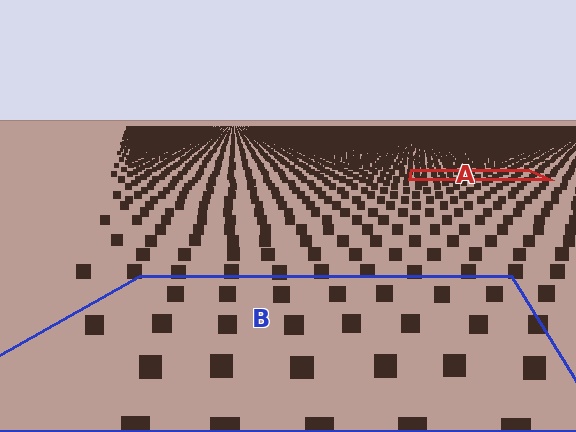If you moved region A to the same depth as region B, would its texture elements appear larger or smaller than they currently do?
They would appear larger. At a closer depth, the same texture elements are projected at a bigger on-screen size.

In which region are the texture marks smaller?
The texture marks are smaller in region A, because it is farther away.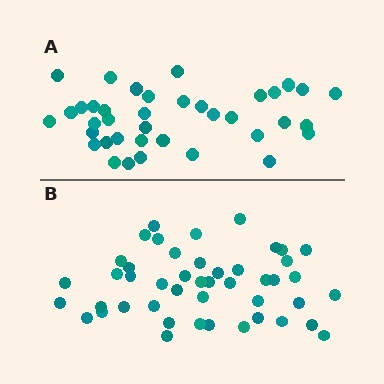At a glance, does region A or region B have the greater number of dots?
Region B (the bottom region) has more dots.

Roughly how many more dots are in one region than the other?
Region B has roughly 8 or so more dots than region A.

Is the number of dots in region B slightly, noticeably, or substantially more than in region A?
Region B has only slightly more — the two regions are fairly close. The ratio is roughly 1.2 to 1.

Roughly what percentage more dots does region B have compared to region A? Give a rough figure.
About 20% more.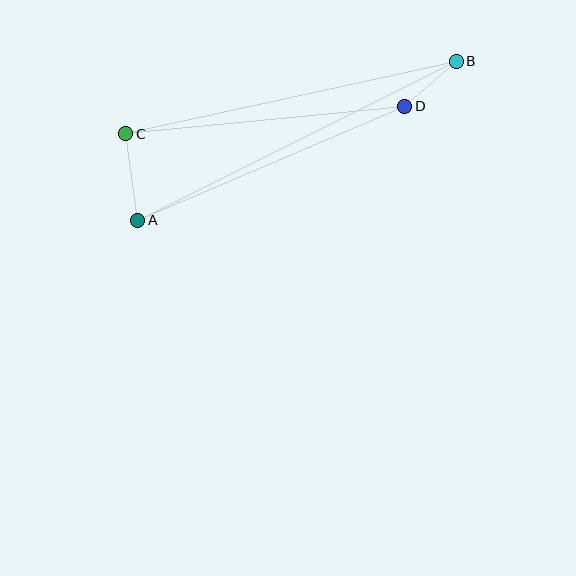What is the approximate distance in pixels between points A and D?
The distance between A and D is approximately 290 pixels.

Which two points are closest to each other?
Points B and D are closest to each other.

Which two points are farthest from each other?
Points A and B are farthest from each other.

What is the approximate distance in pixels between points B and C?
The distance between B and C is approximately 339 pixels.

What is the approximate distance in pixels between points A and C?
The distance between A and C is approximately 87 pixels.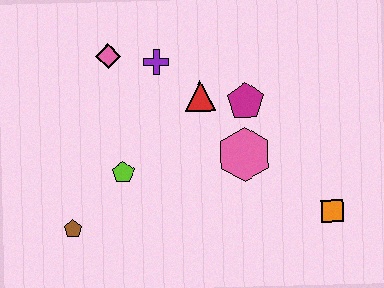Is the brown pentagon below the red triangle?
Yes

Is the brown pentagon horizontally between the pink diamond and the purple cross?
No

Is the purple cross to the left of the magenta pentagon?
Yes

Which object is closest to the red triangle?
The magenta pentagon is closest to the red triangle.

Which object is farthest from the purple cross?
The orange square is farthest from the purple cross.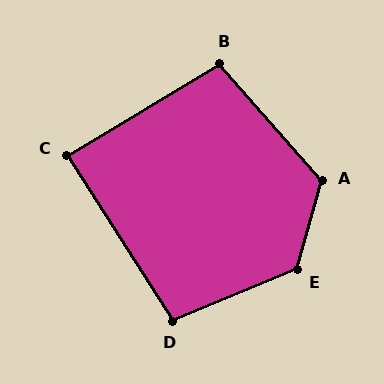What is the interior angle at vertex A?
Approximately 123 degrees (obtuse).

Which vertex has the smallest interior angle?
C, at approximately 88 degrees.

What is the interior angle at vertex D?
Approximately 100 degrees (obtuse).